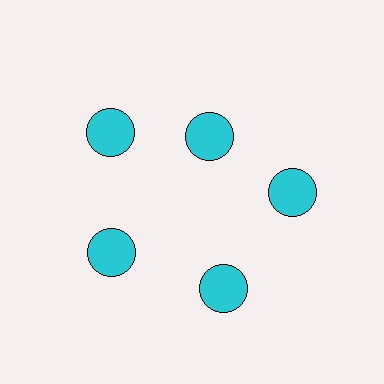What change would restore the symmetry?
The symmetry would be restored by moving it outward, back onto the ring so that all 5 circles sit at equal angles and equal distance from the center.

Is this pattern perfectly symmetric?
No. The 5 cyan circles are arranged in a ring, but one element near the 1 o'clock position is pulled inward toward the center, breaking the 5-fold rotational symmetry.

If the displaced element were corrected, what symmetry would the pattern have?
It would have 5-fold rotational symmetry — the pattern would map onto itself every 72 degrees.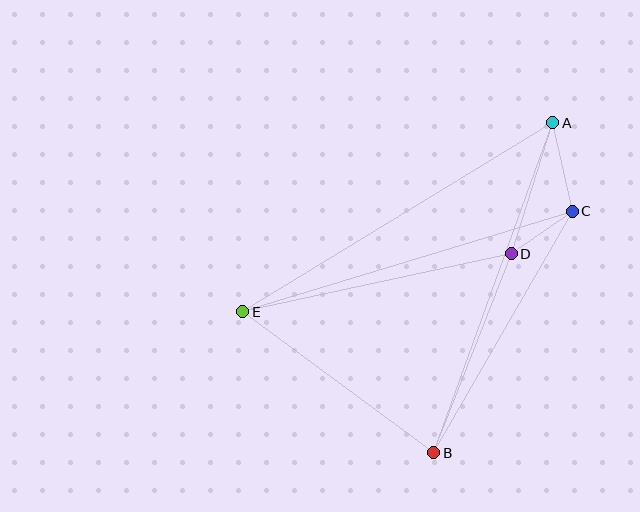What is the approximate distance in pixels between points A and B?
The distance between A and B is approximately 351 pixels.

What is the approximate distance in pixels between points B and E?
The distance between B and E is approximately 237 pixels.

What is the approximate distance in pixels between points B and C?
The distance between B and C is approximately 279 pixels.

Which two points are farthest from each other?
Points A and E are farthest from each other.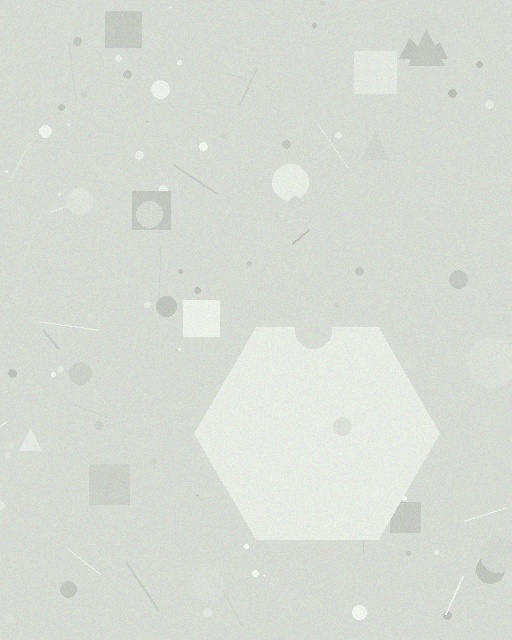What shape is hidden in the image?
A hexagon is hidden in the image.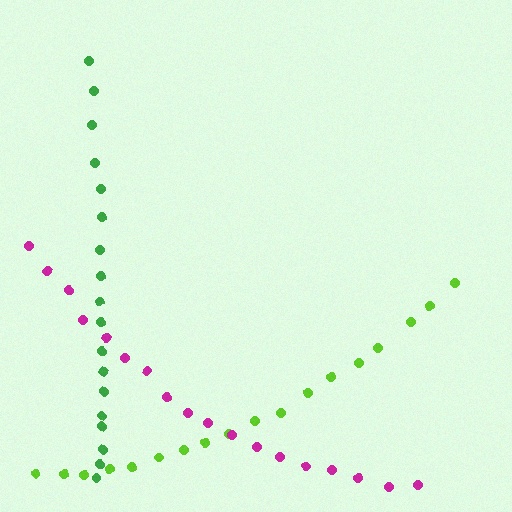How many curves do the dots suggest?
There are 3 distinct paths.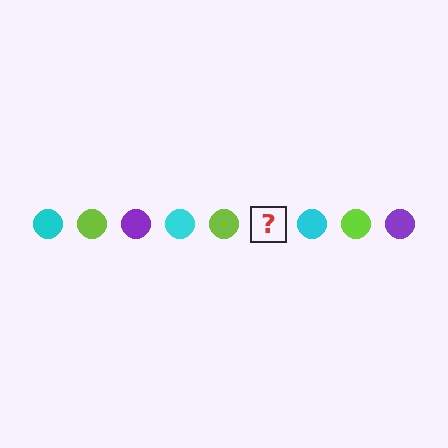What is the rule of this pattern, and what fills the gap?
The rule is that the pattern cycles through cyan, lime, purple circles. The gap should be filled with a purple circle.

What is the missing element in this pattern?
The missing element is a purple circle.